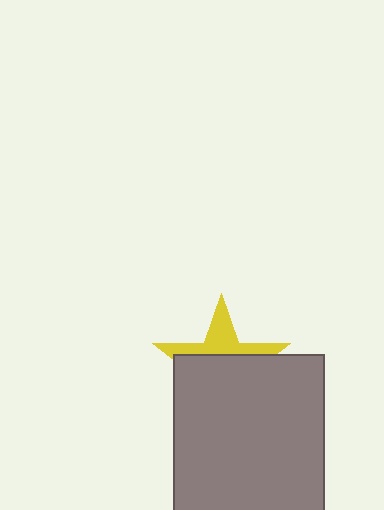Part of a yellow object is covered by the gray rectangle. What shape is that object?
It is a star.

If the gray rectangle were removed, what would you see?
You would see the complete yellow star.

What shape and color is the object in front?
The object in front is a gray rectangle.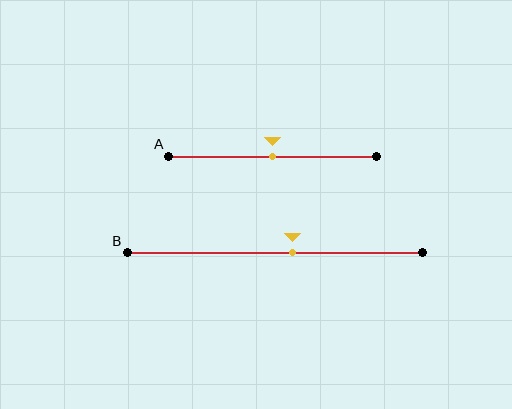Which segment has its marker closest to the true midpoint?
Segment A has its marker closest to the true midpoint.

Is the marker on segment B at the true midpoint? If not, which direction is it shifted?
No, the marker on segment B is shifted to the right by about 6% of the segment length.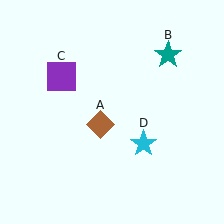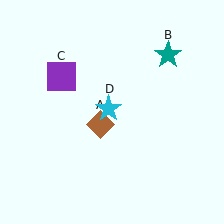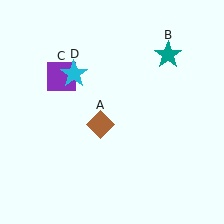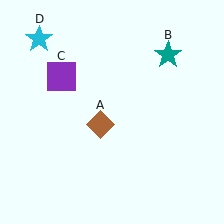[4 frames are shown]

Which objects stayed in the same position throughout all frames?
Brown diamond (object A) and teal star (object B) and purple square (object C) remained stationary.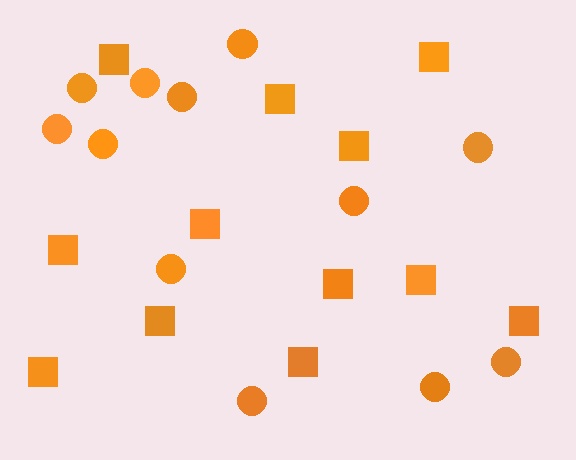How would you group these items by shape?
There are 2 groups: one group of squares (12) and one group of circles (12).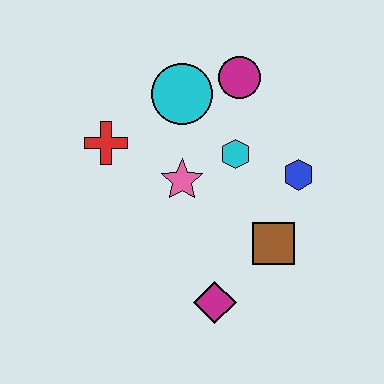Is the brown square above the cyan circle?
No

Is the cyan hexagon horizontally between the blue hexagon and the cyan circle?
Yes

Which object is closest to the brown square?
The blue hexagon is closest to the brown square.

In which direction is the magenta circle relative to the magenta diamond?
The magenta circle is above the magenta diamond.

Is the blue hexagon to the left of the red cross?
No